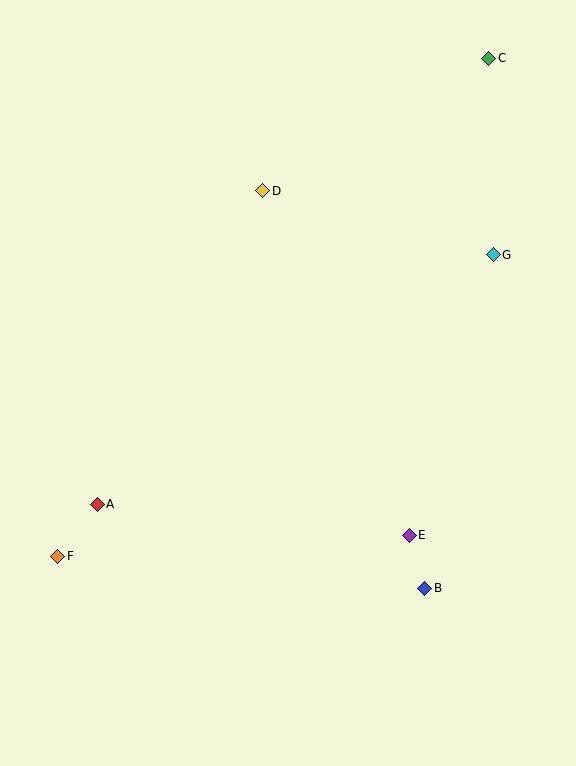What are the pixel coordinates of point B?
Point B is at (425, 588).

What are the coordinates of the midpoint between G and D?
The midpoint between G and D is at (378, 223).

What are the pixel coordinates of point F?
Point F is at (58, 556).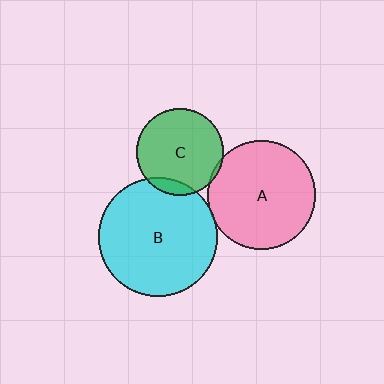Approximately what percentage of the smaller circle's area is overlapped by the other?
Approximately 10%.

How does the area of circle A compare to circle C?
Approximately 1.5 times.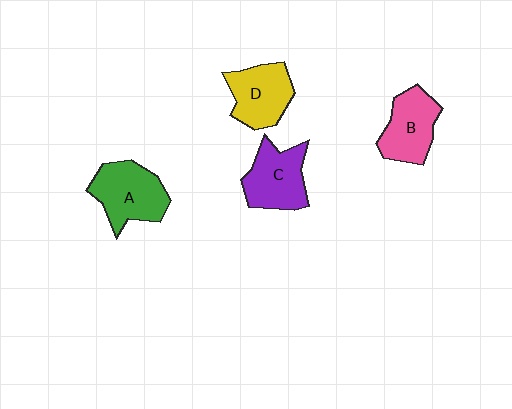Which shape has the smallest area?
Shape B (pink).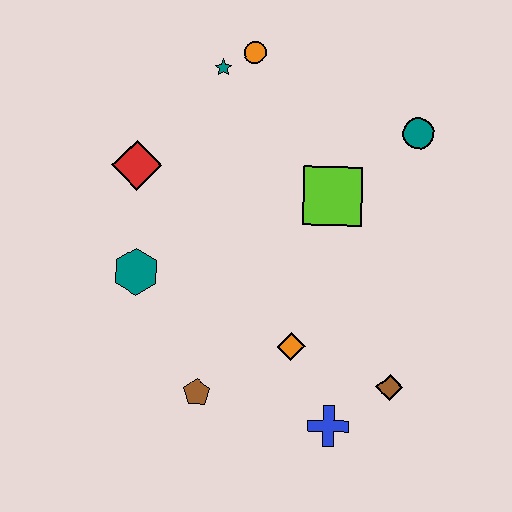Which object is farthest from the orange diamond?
The orange circle is farthest from the orange diamond.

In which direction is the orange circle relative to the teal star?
The orange circle is to the right of the teal star.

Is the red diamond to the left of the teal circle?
Yes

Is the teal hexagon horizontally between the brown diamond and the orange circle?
No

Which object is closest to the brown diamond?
The blue cross is closest to the brown diamond.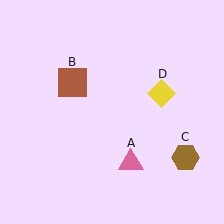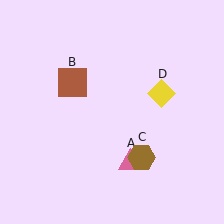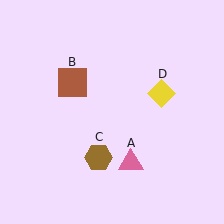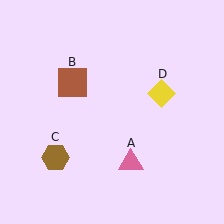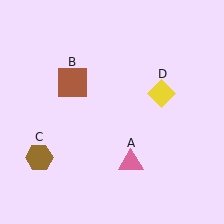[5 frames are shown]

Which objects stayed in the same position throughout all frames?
Pink triangle (object A) and brown square (object B) and yellow diamond (object D) remained stationary.